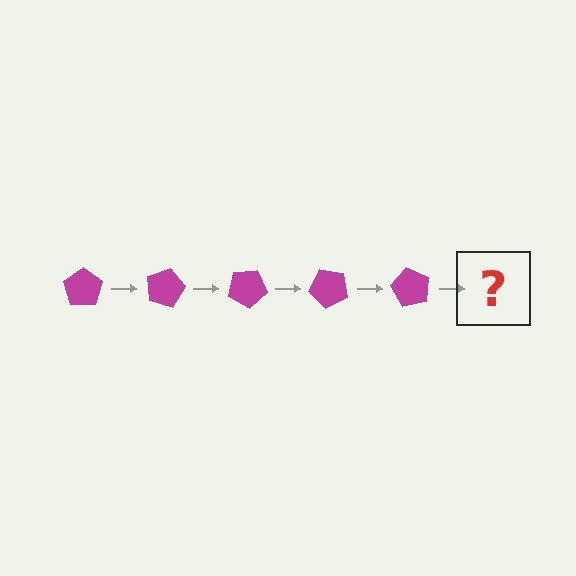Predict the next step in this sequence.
The next step is a magenta pentagon rotated 75 degrees.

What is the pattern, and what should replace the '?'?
The pattern is that the pentagon rotates 15 degrees each step. The '?' should be a magenta pentagon rotated 75 degrees.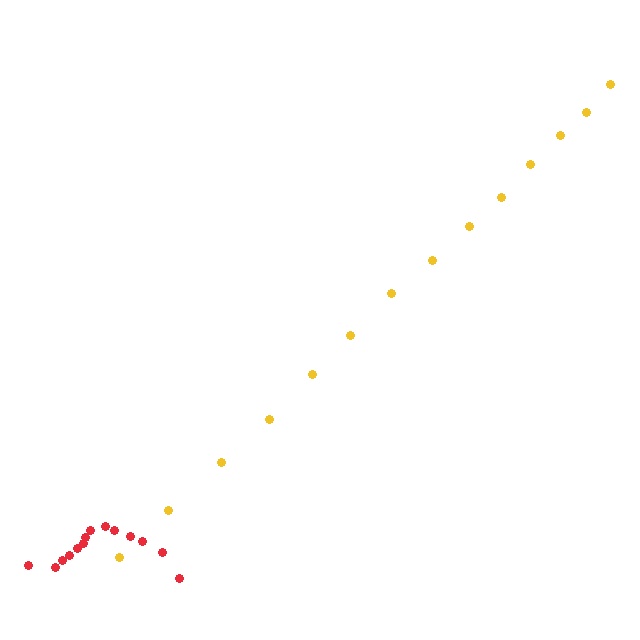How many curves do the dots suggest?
There are 2 distinct paths.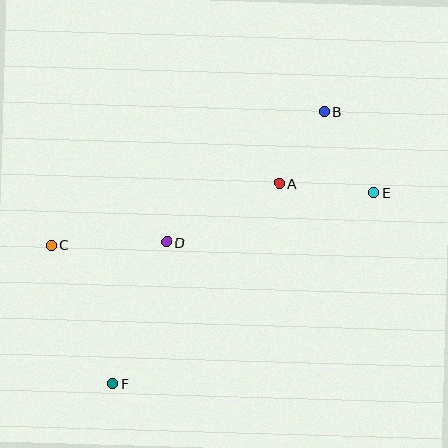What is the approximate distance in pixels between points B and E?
The distance between B and E is approximately 95 pixels.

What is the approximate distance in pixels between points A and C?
The distance between A and C is approximately 237 pixels.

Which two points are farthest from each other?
Points B and F are farthest from each other.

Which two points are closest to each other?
Points A and B are closest to each other.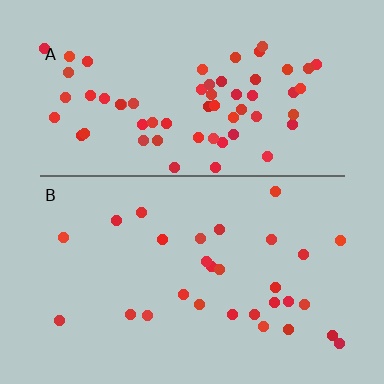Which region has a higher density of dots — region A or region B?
A (the top).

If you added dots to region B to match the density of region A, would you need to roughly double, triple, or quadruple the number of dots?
Approximately double.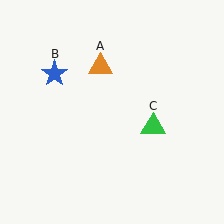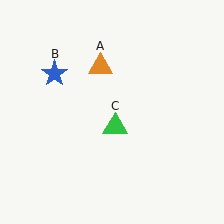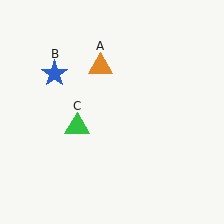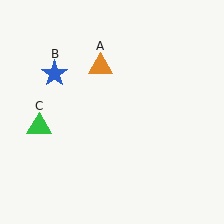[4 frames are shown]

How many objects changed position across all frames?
1 object changed position: green triangle (object C).